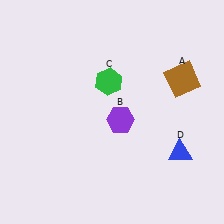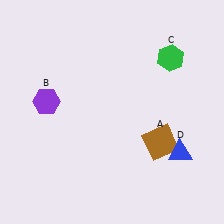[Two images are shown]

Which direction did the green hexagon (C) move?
The green hexagon (C) moved right.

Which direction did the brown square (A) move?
The brown square (A) moved down.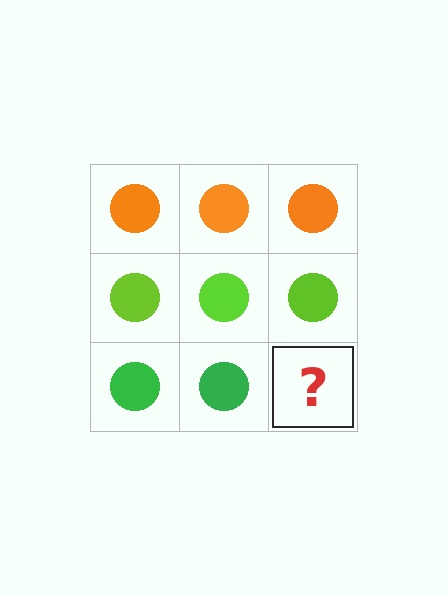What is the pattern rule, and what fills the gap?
The rule is that each row has a consistent color. The gap should be filled with a green circle.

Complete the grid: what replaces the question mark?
The question mark should be replaced with a green circle.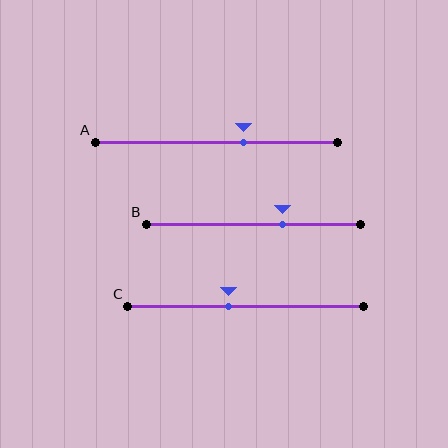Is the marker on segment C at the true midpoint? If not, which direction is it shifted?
No, the marker on segment C is shifted to the left by about 7% of the segment length.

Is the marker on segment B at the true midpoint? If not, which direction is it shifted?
No, the marker on segment B is shifted to the right by about 13% of the segment length.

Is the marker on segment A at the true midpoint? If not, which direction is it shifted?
No, the marker on segment A is shifted to the right by about 11% of the segment length.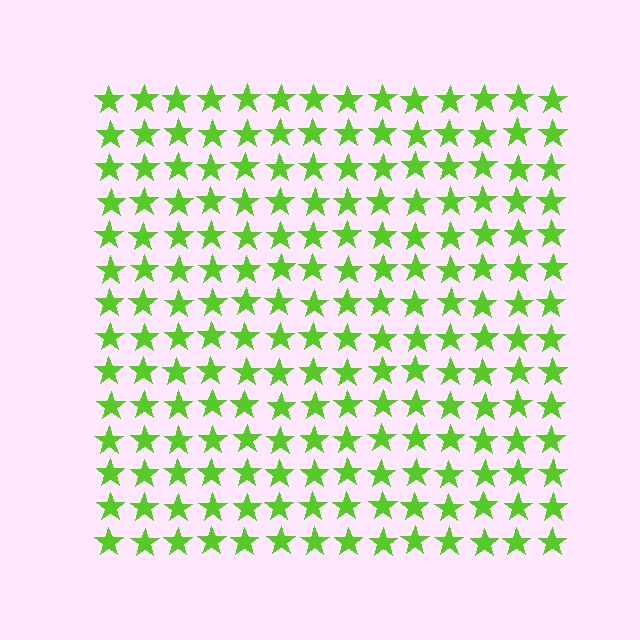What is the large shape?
The large shape is a square.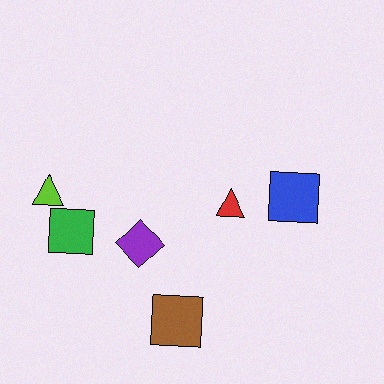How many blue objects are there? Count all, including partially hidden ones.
There is 1 blue object.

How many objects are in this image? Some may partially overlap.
There are 6 objects.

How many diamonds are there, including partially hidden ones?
There is 1 diamond.